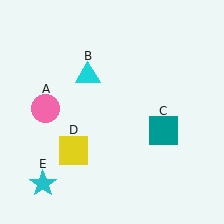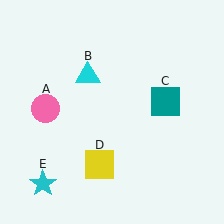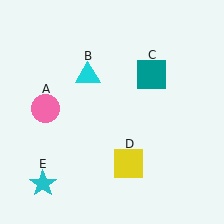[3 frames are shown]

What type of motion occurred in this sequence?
The teal square (object C), yellow square (object D) rotated counterclockwise around the center of the scene.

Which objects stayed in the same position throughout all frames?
Pink circle (object A) and cyan triangle (object B) and cyan star (object E) remained stationary.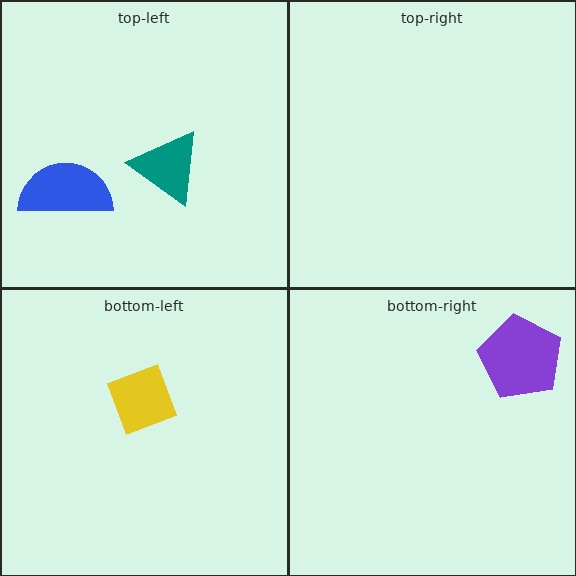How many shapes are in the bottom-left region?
1.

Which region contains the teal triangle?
The top-left region.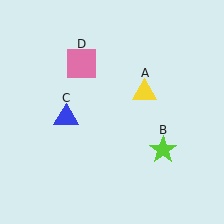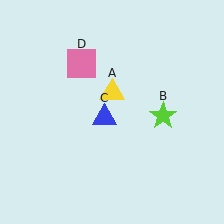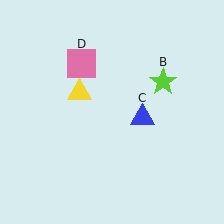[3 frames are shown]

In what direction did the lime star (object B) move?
The lime star (object B) moved up.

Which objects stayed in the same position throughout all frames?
Pink square (object D) remained stationary.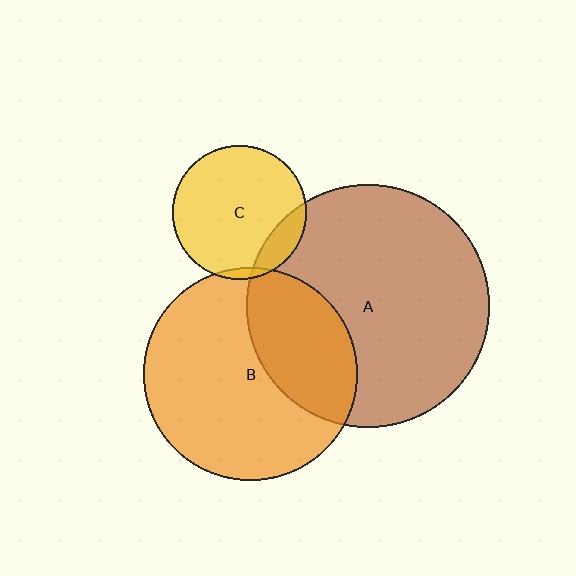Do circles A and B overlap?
Yes.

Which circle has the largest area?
Circle A (brown).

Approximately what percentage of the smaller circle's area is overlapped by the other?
Approximately 35%.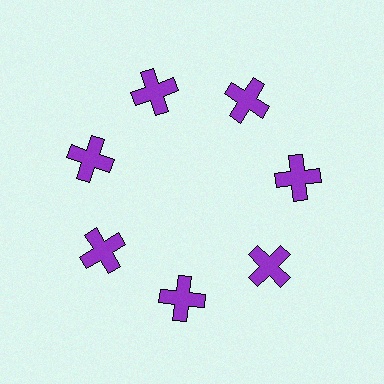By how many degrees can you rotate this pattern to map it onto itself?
The pattern maps onto itself every 51 degrees of rotation.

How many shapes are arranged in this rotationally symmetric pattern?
There are 7 shapes, arranged in 7 groups of 1.